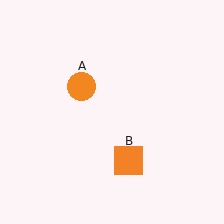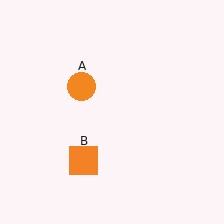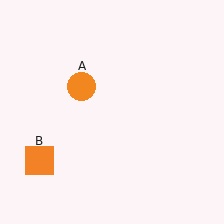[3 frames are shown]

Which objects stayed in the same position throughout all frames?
Orange circle (object A) remained stationary.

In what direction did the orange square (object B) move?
The orange square (object B) moved left.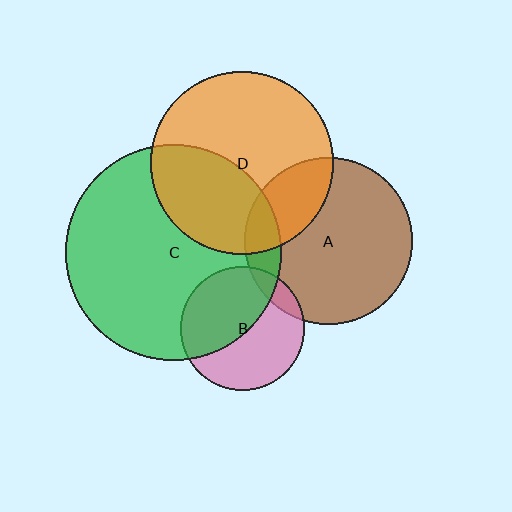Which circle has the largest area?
Circle C (green).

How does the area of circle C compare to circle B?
Approximately 3.0 times.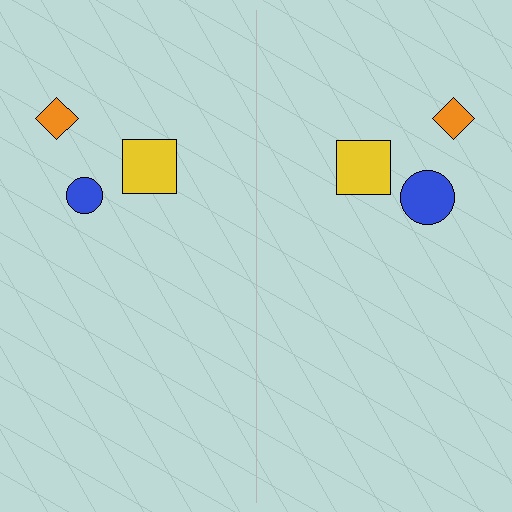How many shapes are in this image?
There are 6 shapes in this image.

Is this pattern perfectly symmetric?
No, the pattern is not perfectly symmetric. The blue circle on the right side has a different size than its mirror counterpart.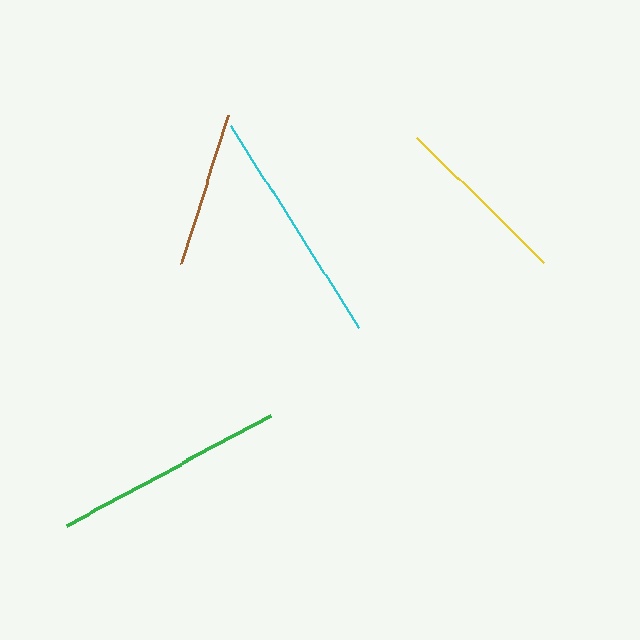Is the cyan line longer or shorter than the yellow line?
The cyan line is longer than the yellow line.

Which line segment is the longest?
The cyan line is the longest at approximately 239 pixels.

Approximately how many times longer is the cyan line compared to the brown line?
The cyan line is approximately 1.5 times the length of the brown line.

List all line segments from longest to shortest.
From longest to shortest: cyan, green, yellow, brown.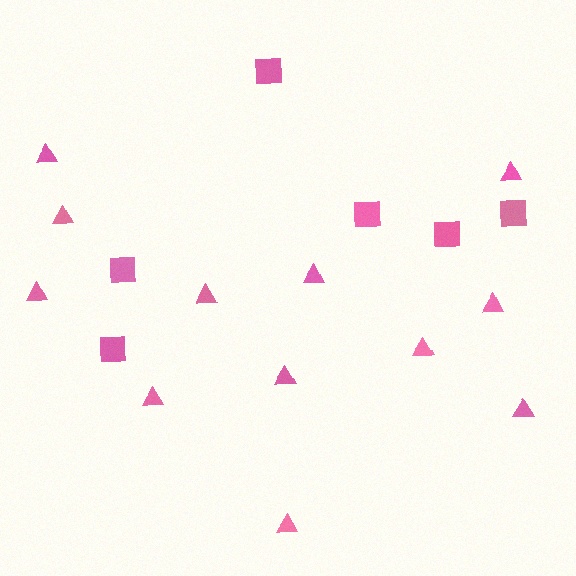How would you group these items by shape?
There are 2 groups: one group of triangles (12) and one group of squares (6).